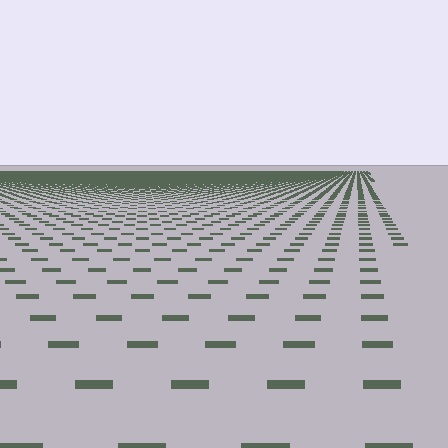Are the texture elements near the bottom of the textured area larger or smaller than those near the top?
Larger. Near the bottom, elements are closer to the viewer and appear at a bigger on-screen size.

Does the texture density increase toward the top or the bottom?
Density increases toward the top.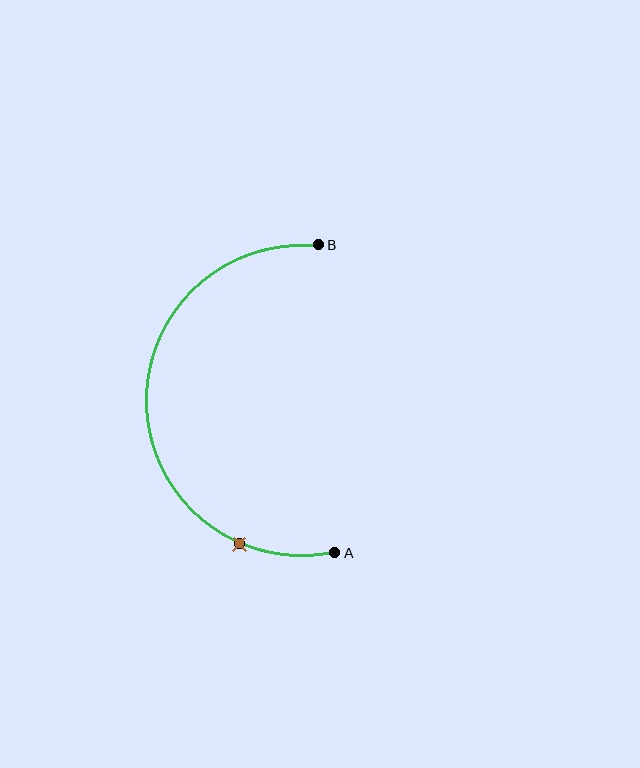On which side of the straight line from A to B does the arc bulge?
The arc bulges to the left of the straight line connecting A and B.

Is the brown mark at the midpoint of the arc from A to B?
No. The brown mark lies on the arc but is closer to endpoint A. The arc midpoint would be at the point on the curve equidistant along the arc from both A and B.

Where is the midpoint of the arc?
The arc midpoint is the point on the curve farthest from the straight line joining A and B. It sits to the left of that line.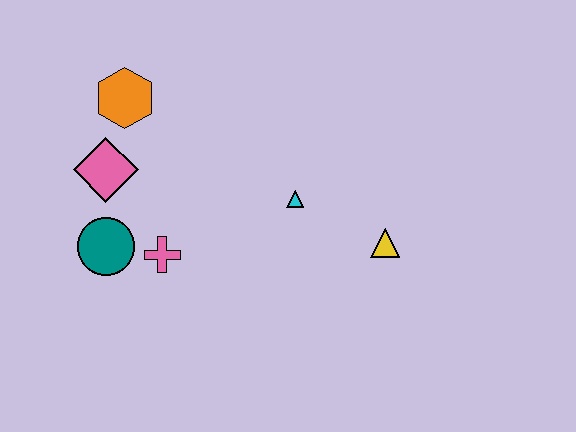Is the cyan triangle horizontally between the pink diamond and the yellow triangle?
Yes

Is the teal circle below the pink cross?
No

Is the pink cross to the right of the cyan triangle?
No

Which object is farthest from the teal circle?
The yellow triangle is farthest from the teal circle.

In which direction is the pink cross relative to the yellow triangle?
The pink cross is to the left of the yellow triangle.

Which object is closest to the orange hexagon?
The pink diamond is closest to the orange hexagon.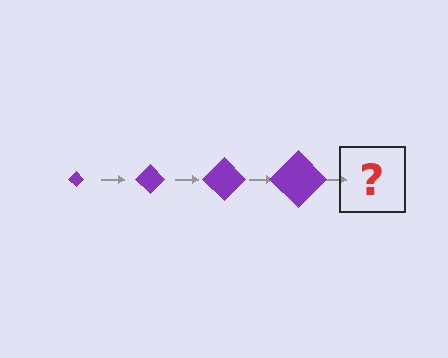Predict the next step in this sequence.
The next step is a purple diamond, larger than the previous one.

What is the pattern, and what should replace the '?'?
The pattern is that the diamond gets progressively larger each step. The '?' should be a purple diamond, larger than the previous one.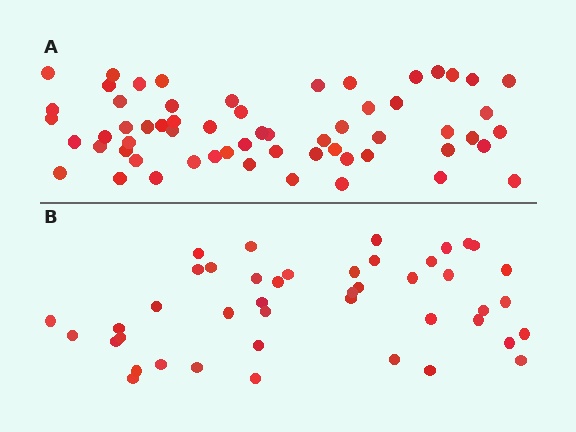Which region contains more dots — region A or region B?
Region A (the top region) has more dots.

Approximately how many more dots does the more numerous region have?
Region A has approximately 15 more dots than region B.